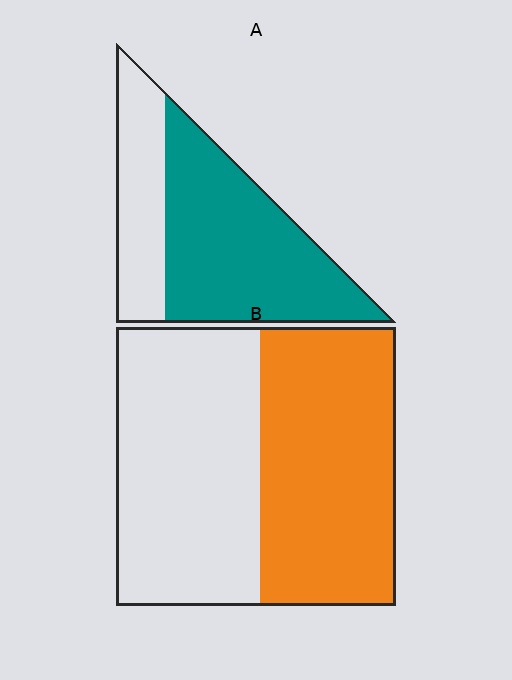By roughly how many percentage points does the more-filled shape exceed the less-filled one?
By roughly 20 percentage points (A over B).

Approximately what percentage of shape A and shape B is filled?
A is approximately 70% and B is approximately 50%.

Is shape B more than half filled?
Roughly half.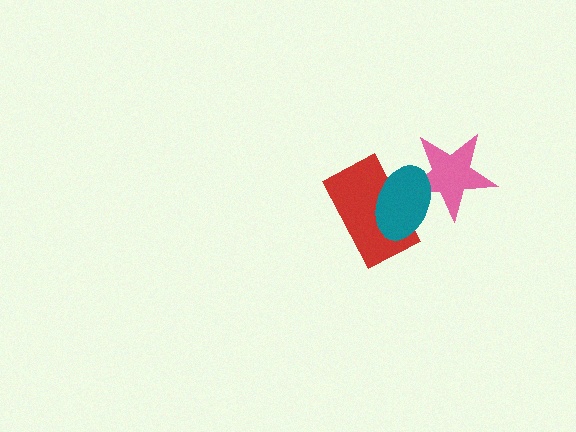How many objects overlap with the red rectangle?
2 objects overlap with the red rectangle.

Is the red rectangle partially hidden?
Yes, it is partially covered by another shape.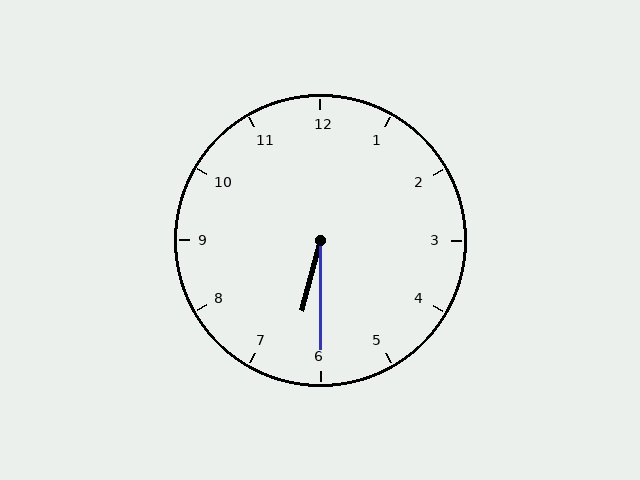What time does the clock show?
6:30.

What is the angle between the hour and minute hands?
Approximately 15 degrees.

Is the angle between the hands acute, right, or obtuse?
It is acute.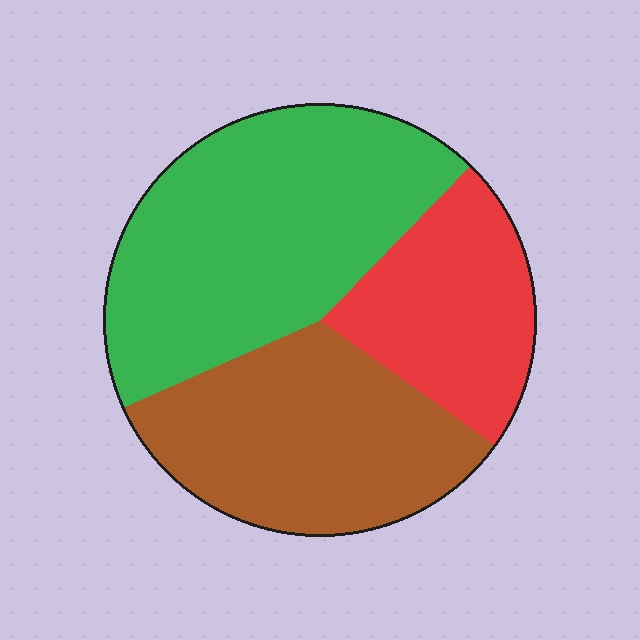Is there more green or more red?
Green.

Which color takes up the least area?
Red, at roughly 25%.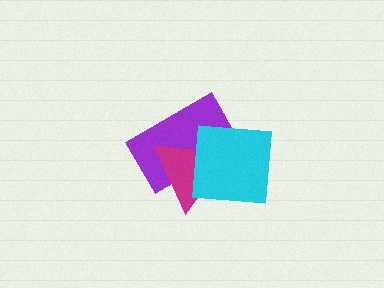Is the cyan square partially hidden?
No, no other shape covers it.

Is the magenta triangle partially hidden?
Yes, it is partially covered by another shape.